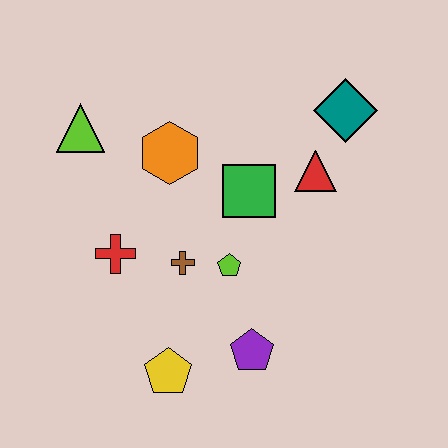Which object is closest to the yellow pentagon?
The purple pentagon is closest to the yellow pentagon.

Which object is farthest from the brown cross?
The teal diamond is farthest from the brown cross.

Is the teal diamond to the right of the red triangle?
Yes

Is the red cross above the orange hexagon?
No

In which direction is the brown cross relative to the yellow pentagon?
The brown cross is above the yellow pentagon.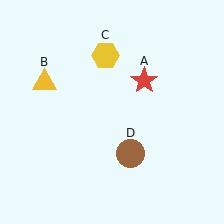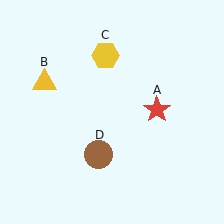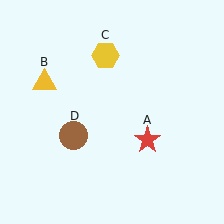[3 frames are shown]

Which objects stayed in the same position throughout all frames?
Yellow triangle (object B) and yellow hexagon (object C) remained stationary.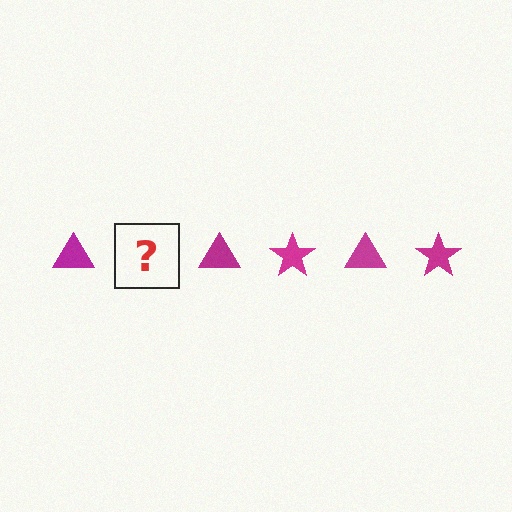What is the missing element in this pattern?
The missing element is a magenta star.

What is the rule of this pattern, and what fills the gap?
The rule is that the pattern cycles through triangle, star shapes in magenta. The gap should be filled with a magenta star.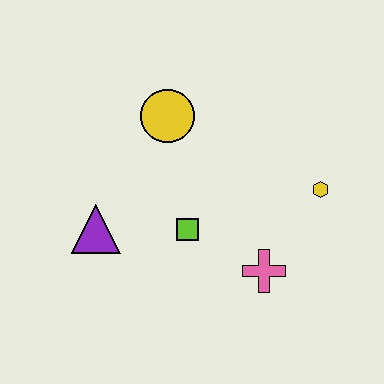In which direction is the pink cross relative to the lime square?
The pink cross is to the right of the lime square.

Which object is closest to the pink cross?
The lime square is closest to the pink cross.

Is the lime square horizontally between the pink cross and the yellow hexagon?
No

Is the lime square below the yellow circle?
Yes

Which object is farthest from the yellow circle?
The pink cross is farthest from the yellow circle.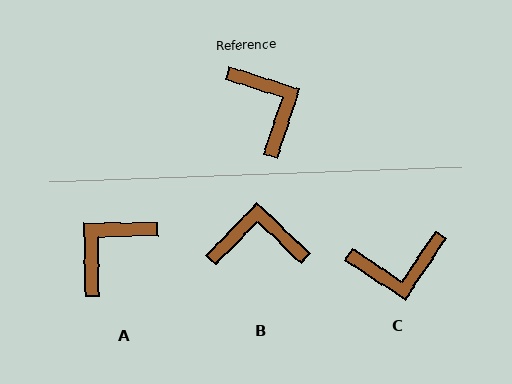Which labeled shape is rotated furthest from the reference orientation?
A, about 109 degrees away.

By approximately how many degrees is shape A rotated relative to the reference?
Approximately 109 degrees counter-clockwise.